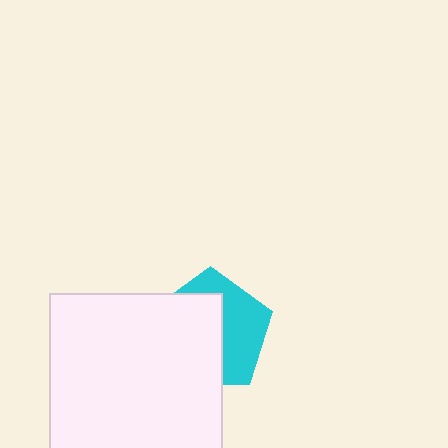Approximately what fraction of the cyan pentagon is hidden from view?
Roughly 56% of the cyan pentagon is hidden behind the white square.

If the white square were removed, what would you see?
You would see the complete cyan pentagon.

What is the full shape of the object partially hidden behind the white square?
The partially hidden object is a cyan pentagon.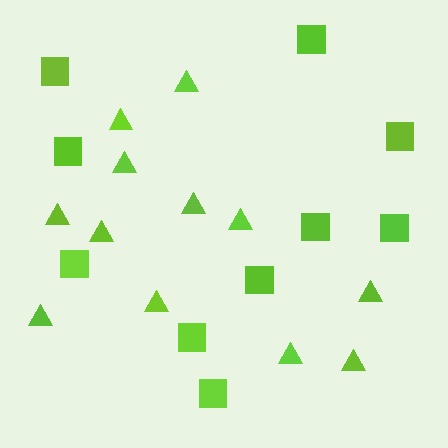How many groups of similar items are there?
There are 2 groups: one group of triangles (12) and one group of squares (10).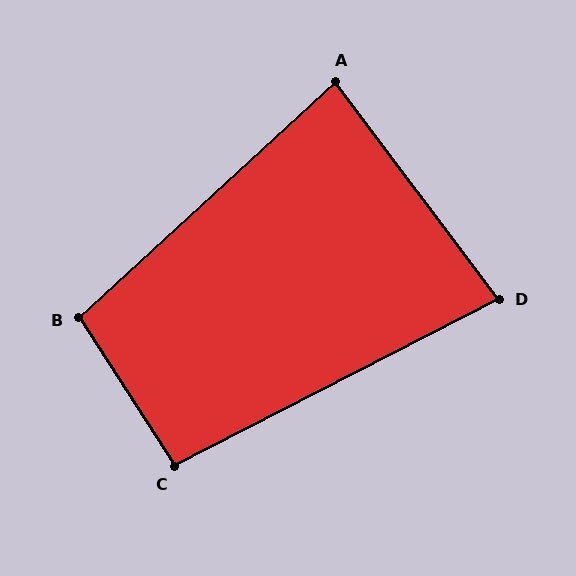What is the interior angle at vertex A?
Approximately 84 degrees (acute).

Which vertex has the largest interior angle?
B, at approximately 100 degrees.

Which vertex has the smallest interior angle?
D, at approximately 80 degrees.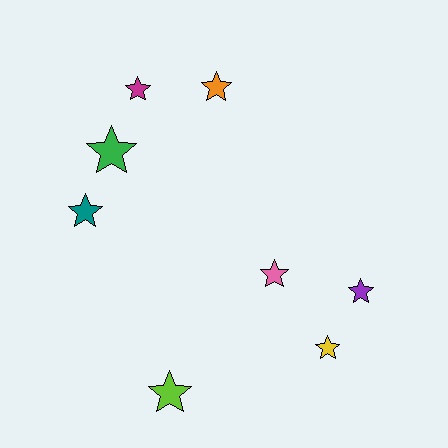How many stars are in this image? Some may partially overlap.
There are 8 stars.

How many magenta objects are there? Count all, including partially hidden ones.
There is 1 magenta object.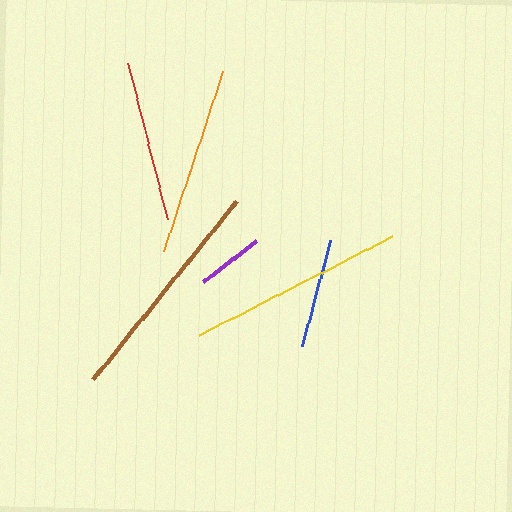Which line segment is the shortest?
The purple line is the shortest at approximately 66 pixels.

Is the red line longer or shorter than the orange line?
The orange line is longer than the red line.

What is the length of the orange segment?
The orange segment is approximately 189 pixels long.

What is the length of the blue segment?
The blue segment is approximately 111 pixels long.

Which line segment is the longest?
The brown line is the longest at approximately 230 pixels.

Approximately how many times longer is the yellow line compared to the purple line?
The yellow line is approximately 3.3 times the length of the purple line.